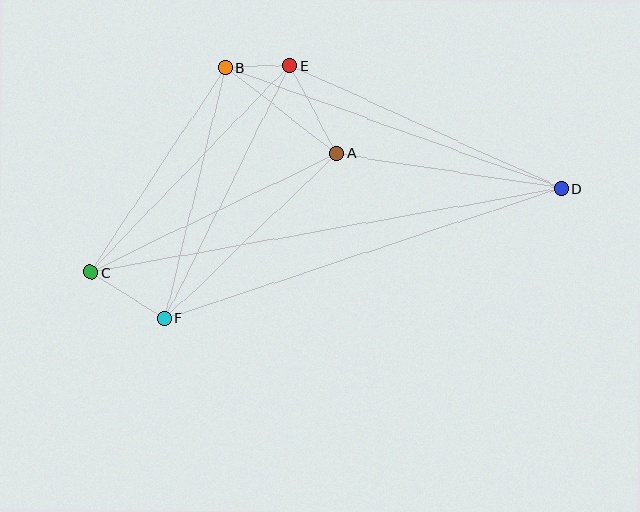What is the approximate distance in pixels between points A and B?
The distance between A and B is approximately 141 pixels.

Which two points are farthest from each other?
Points C and D are farthest from each other.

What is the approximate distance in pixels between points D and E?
The distance between D and E is approximately 298 pixels.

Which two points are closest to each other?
Points B and E are closest to each other.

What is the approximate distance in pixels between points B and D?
The distance between B and D is approximately 357 pixels.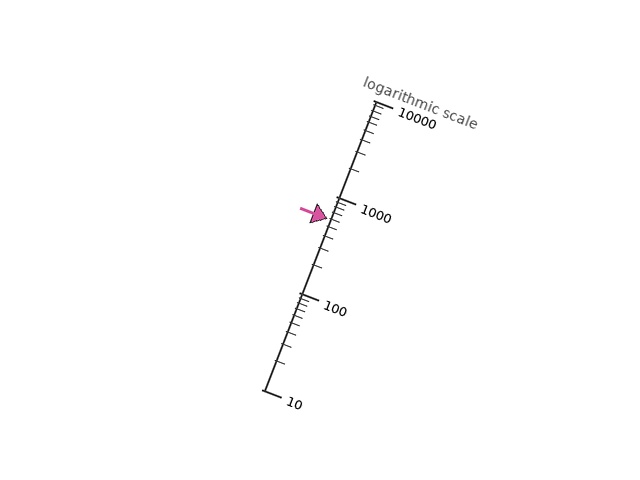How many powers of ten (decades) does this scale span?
The scale spans 3 decades, from 10 to 10000.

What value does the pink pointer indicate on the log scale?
The pointer indicates approximately 580.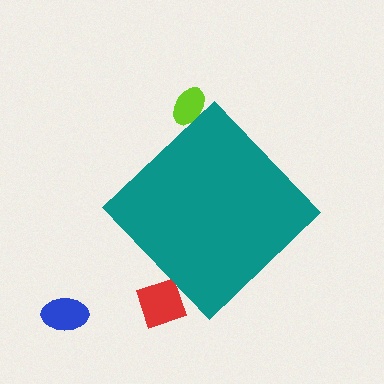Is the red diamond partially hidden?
Yes, the red diamond is partially hidden behind the teal diamond.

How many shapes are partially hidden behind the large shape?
2 shapes are partially hidden.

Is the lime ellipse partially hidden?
Yes, the lime ellipse is partially hidden behind the teal diamond.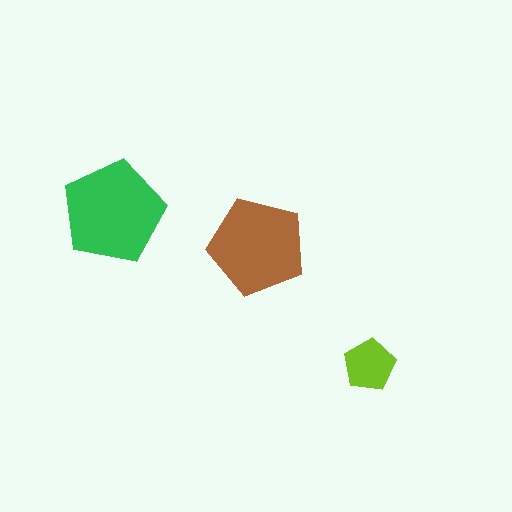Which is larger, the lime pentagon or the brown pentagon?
The brown one.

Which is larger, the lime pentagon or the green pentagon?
The green one.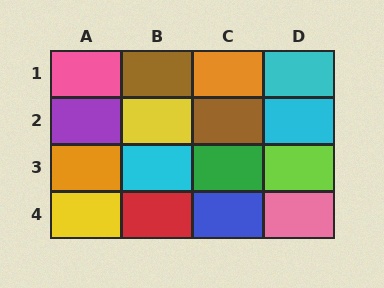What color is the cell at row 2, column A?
Purple.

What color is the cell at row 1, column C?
Orange.